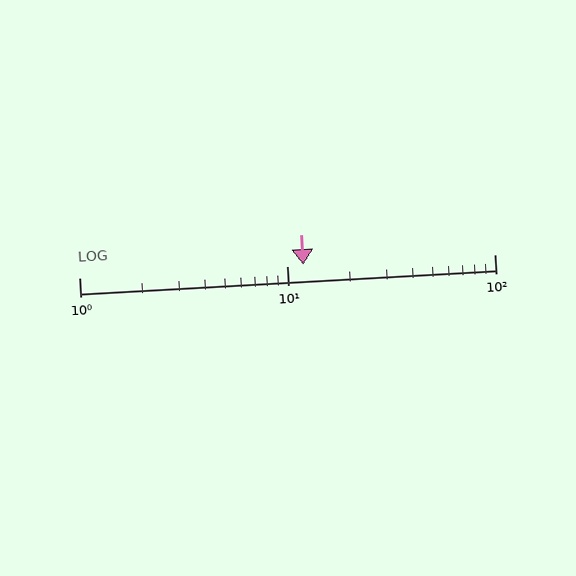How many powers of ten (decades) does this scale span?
The scale spans 2 decades, from 1 to 100.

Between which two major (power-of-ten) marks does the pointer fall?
The pointer is between 10 and 100.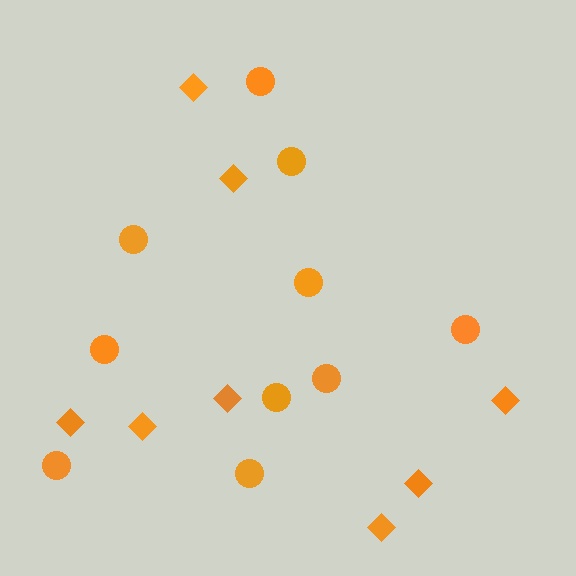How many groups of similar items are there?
There are 2 groups: one group of diamonds (8) and one group of circles (10).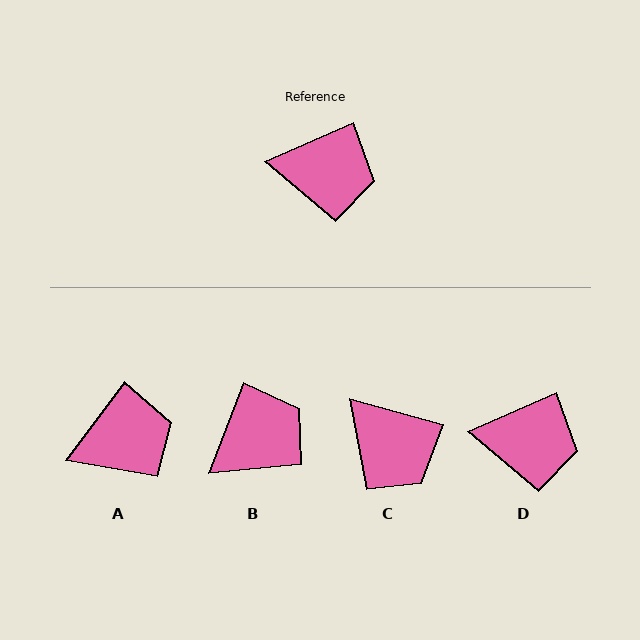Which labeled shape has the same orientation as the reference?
D.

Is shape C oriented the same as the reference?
No, it is off by about 40 degrees.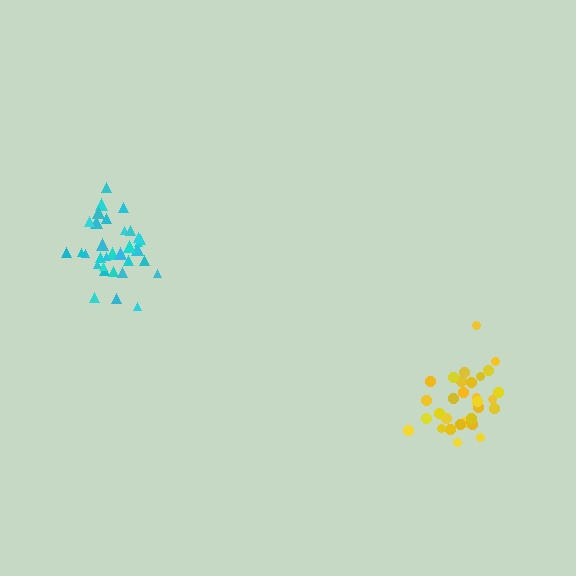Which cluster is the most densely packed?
Yellow.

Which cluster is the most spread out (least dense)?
Cyan.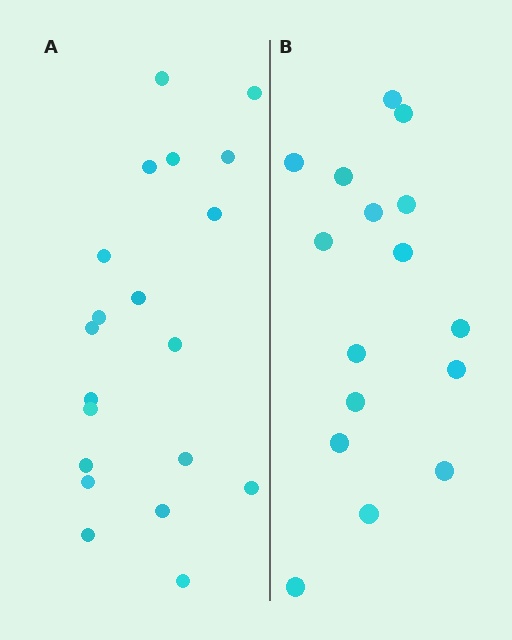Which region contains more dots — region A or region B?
Region A (the left region) has more dots.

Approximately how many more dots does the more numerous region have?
Region A has about 4 more dots than region B.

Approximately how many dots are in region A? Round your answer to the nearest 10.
About 20 dots.